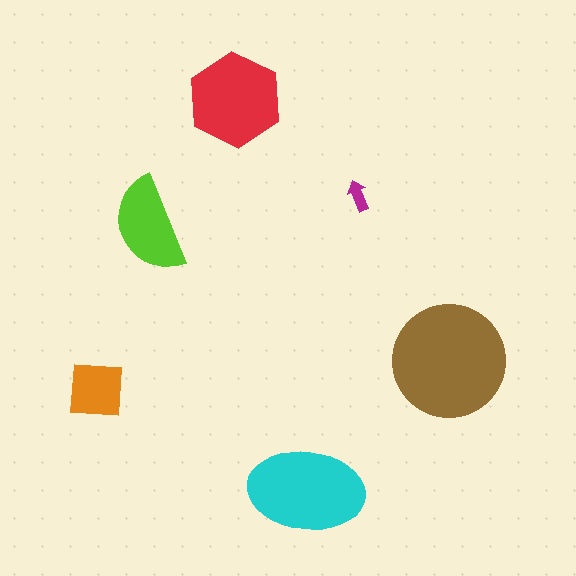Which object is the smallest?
The magenta arrow.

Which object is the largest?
The brown circle.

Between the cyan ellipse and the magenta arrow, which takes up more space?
The cyan ellipse.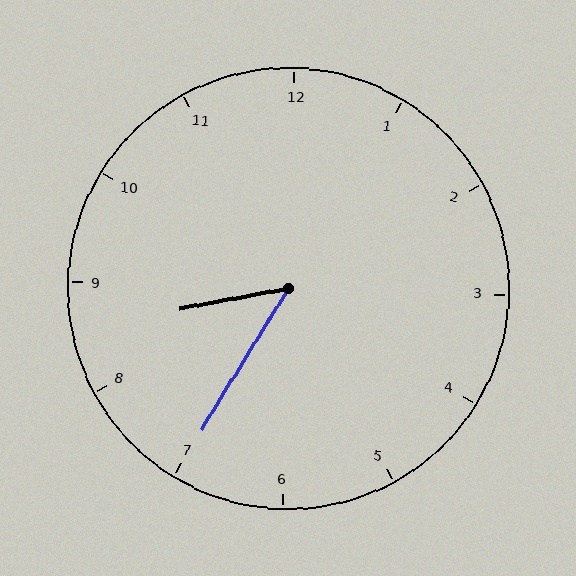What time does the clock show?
8:35.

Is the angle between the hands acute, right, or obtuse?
It is acute.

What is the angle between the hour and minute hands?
Approximately 48 degrees.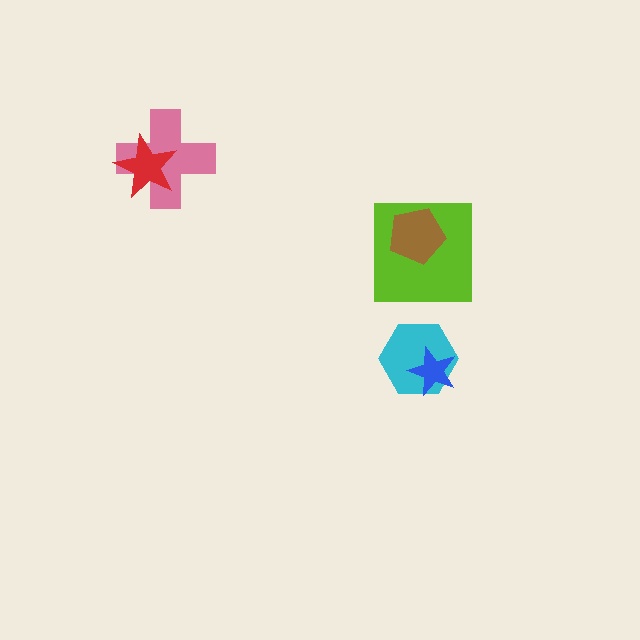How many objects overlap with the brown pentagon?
1 object overlaps with the brown pentagon.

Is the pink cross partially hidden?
Yes, it is partially covered by another shape.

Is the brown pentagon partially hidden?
No, no other shape covers it.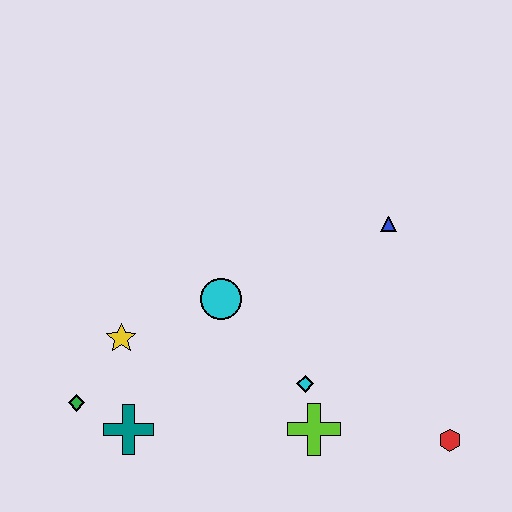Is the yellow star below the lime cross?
No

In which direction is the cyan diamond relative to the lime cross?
The cyan diamond is above the lime cross.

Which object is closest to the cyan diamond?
The lime cross is closest to the cyan diamond.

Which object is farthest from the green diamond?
The red hexagon is farthest from the green diamond.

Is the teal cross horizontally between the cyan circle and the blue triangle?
No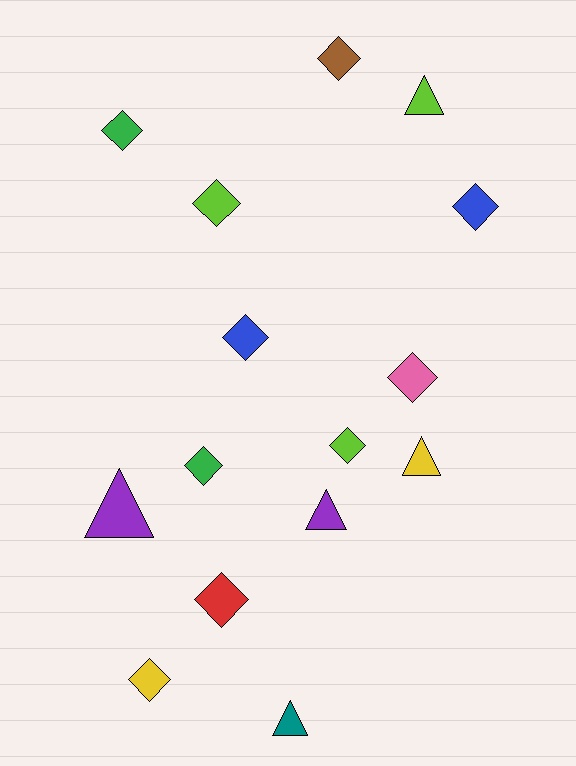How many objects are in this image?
There are 15 objects.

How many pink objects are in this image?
There is 1 pink object.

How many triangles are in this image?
There are 5 triangles.